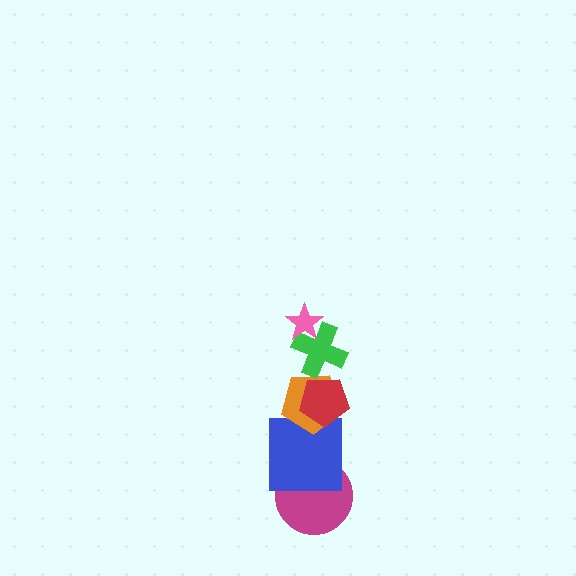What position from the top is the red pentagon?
The red pentagon is 3rd from the top.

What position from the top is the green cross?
The green cross is 2nd from the top.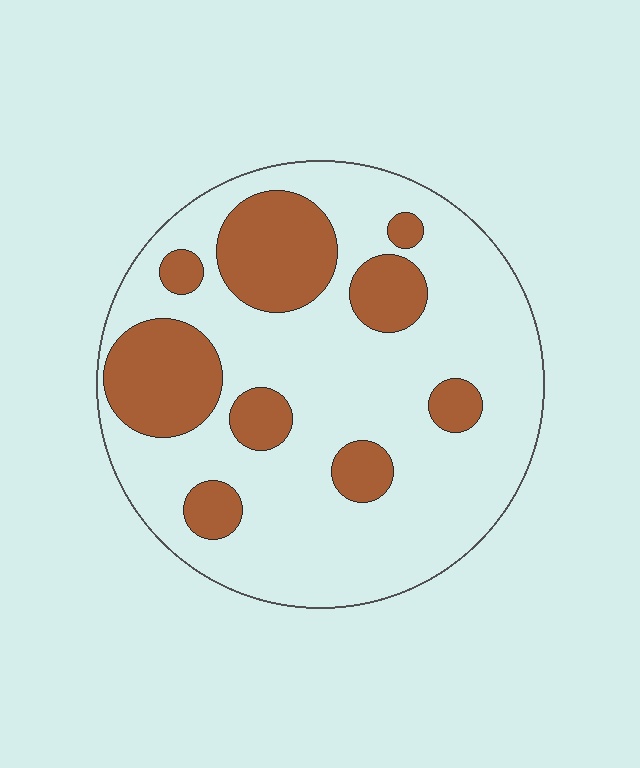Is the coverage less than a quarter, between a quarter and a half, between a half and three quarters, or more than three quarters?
Between a quarter and a half.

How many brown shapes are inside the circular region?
9.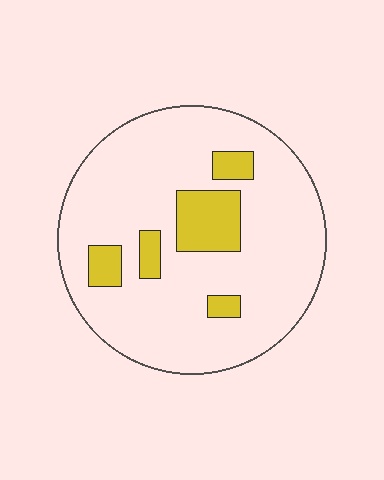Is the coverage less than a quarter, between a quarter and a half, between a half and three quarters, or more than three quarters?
Less than a quarter.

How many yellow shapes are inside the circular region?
5.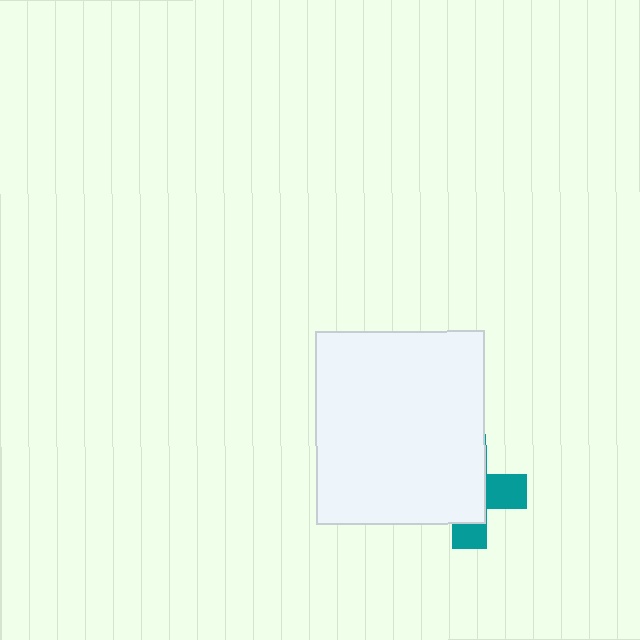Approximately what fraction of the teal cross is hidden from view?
Roughly 67% of the teal cross is hidden behind the white rectangle.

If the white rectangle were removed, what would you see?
You would see the complete teal cross.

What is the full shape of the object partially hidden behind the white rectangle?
The partially hidden object is a teal cross.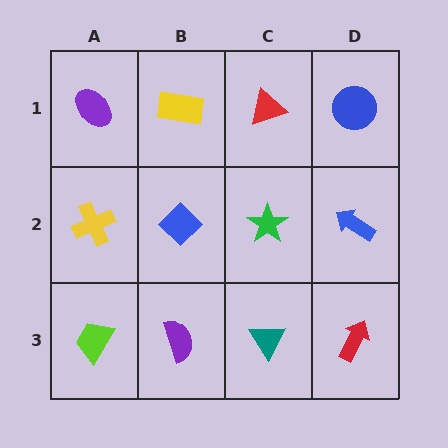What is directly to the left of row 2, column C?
A blue diamond.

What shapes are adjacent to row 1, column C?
A green star (row 2, column C), a yellow rectangle (row 1, column B), a blue circle (row 1, column D).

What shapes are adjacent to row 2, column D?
A blue circle (row 1, column D), a red arrow (row 3, column D), a green star (row 2, column C).